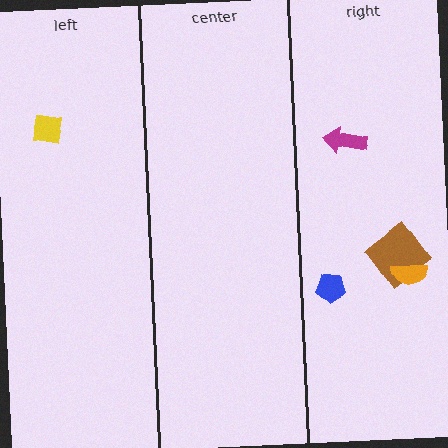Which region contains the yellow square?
The left region.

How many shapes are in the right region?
4.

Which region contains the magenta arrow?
The right region.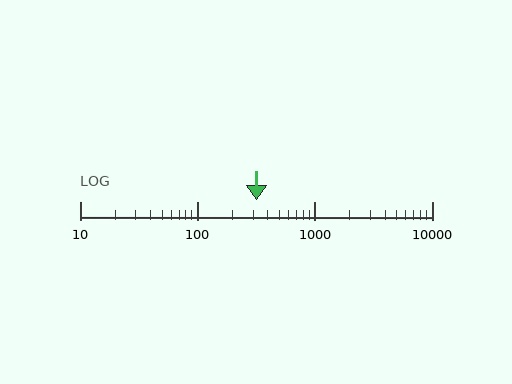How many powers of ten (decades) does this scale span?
The scale spans 3 decades, from 10 to 10000.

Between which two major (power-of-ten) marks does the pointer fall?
The pointer is between 100 and 1000.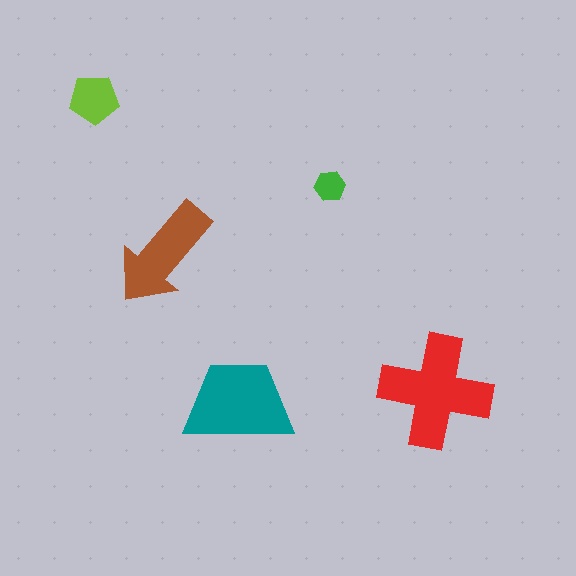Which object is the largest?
The red cross.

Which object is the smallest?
The green hexagon.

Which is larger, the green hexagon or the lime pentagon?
The lime pentagon.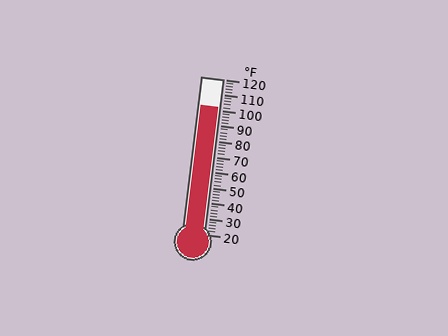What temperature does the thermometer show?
The thermometer shows approximately 102°F.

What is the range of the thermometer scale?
The thermometer scale ranges from 20°F to 120°F.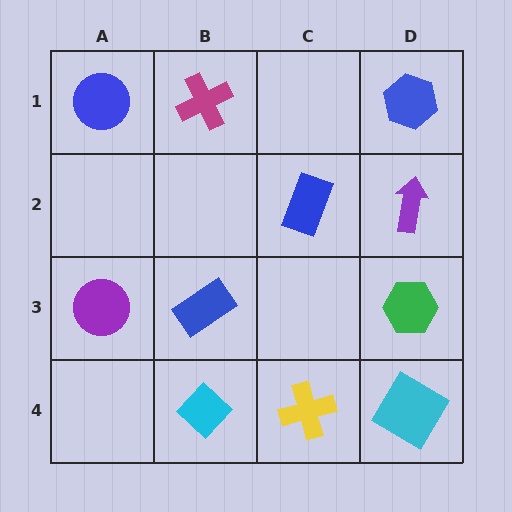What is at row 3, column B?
A blue rectangle.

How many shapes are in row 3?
3 shapes.